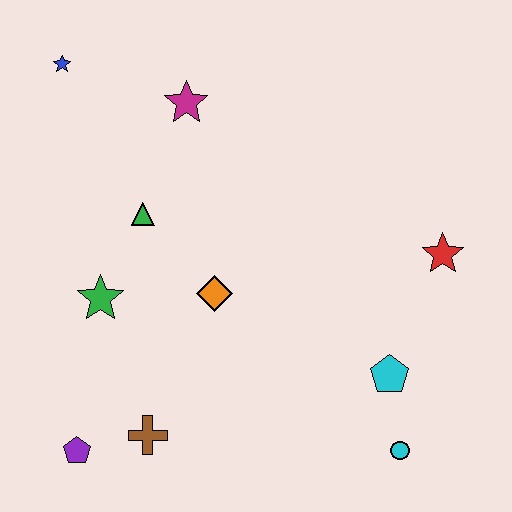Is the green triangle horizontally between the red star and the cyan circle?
No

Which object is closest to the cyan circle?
The cyan pentagon is closest to the cyan circle.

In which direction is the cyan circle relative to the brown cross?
The cyan circle is to the right of the brown cross.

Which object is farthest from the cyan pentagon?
The blue star is farthest from the cyan pentagon.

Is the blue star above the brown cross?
Yes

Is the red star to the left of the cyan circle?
No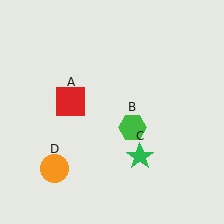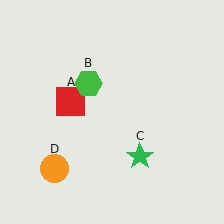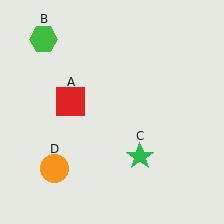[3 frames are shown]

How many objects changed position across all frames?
1 object changed position: green hexagon (object B).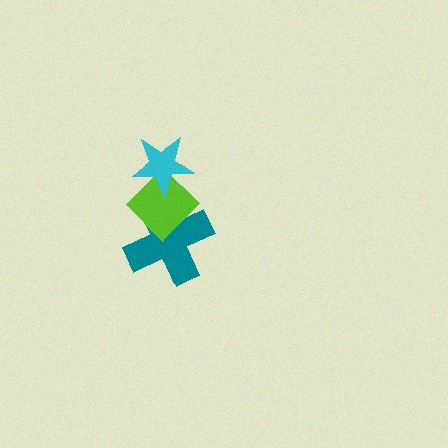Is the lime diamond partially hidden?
Yes, it is partially covered by another shape.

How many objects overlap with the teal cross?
1 object overlaps with the teal cross.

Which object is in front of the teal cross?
The lime diamond is in front of the teal cross.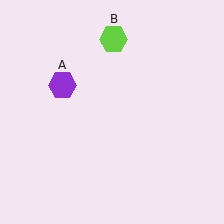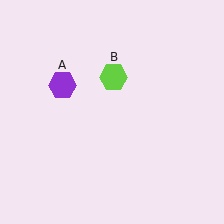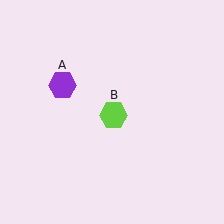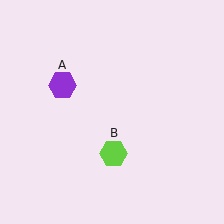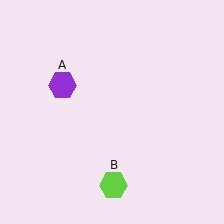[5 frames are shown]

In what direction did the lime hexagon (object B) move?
The lime hexagon (object B) moved down.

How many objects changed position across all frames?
1 object changed position: lime hexagon (object B).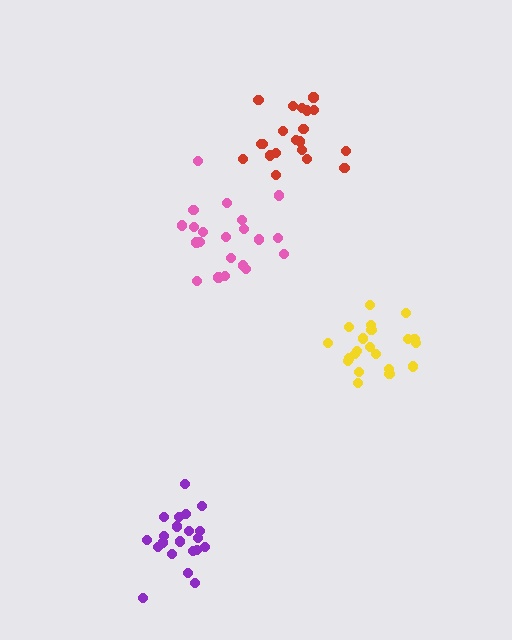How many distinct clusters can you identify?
There are 4 distinct clusters.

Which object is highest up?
The red cluster is topmost.